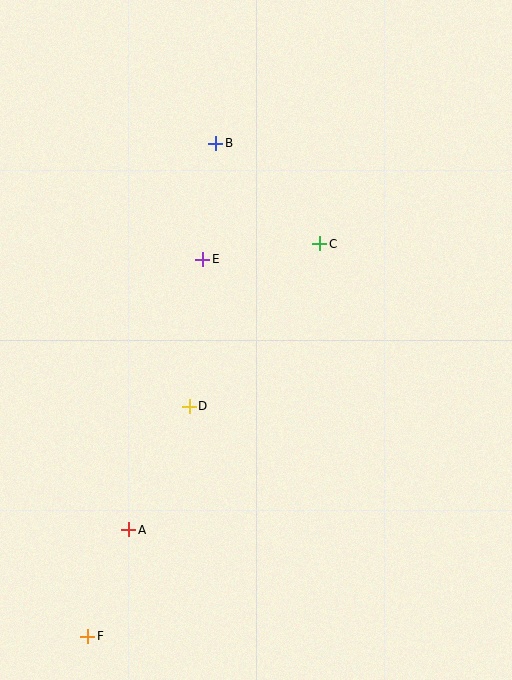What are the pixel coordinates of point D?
Point D is at (189, 406).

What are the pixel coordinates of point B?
Point B is at (216, 143).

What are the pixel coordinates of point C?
Point C is at (320, 244).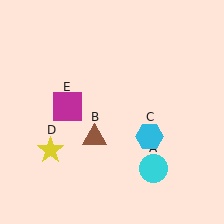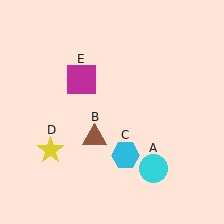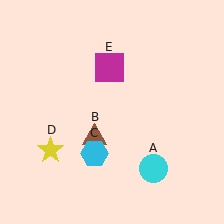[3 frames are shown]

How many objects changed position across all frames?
2 objects changed position: cyan hexagon (object C), magenta square (object E).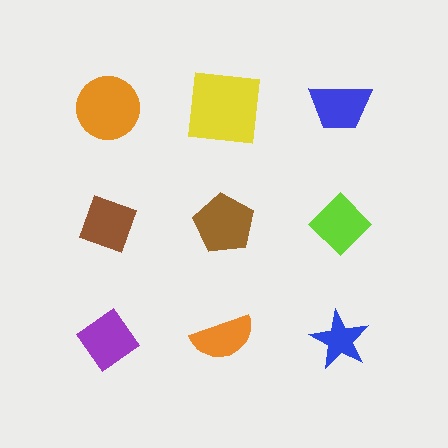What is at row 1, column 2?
A yellow square.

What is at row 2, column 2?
A brown pentagon.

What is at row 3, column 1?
A purple diamond.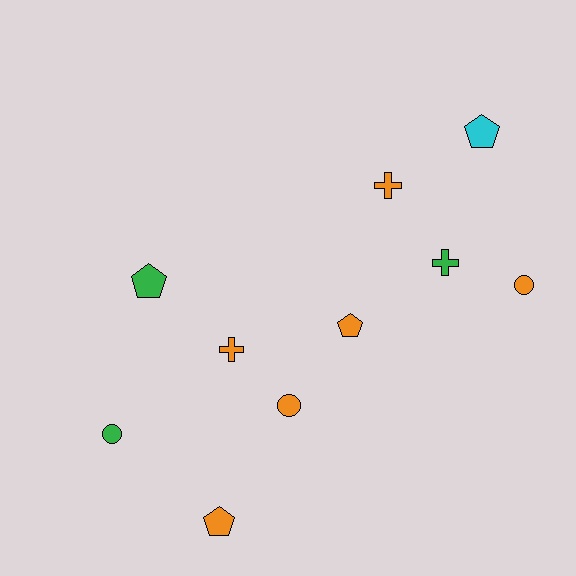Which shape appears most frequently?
Pentagon, with 4 objects.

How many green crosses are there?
There is 1 green cross.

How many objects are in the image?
There are 10 objects.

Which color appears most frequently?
Orange, with 6 objects.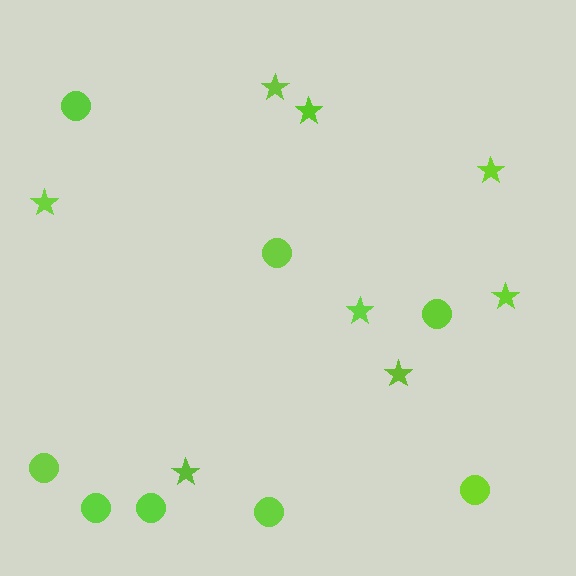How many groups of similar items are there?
There are 2 groups: one group of stars (8) and one group of circles (8).